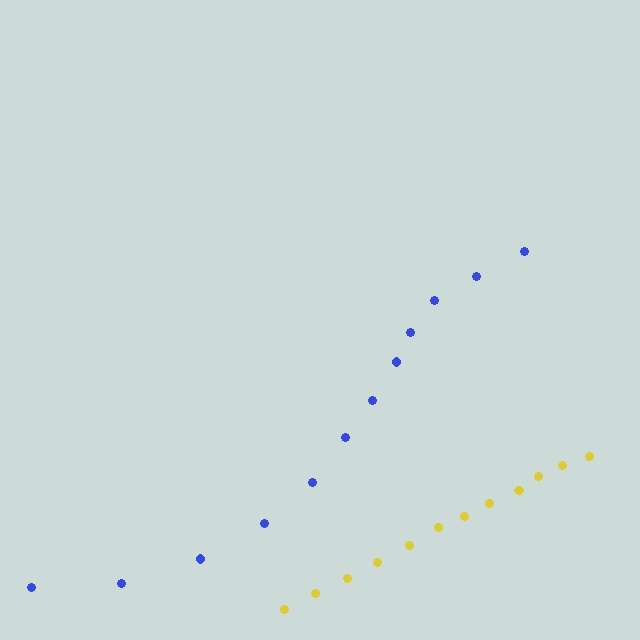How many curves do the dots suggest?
There are 2 distinct paths.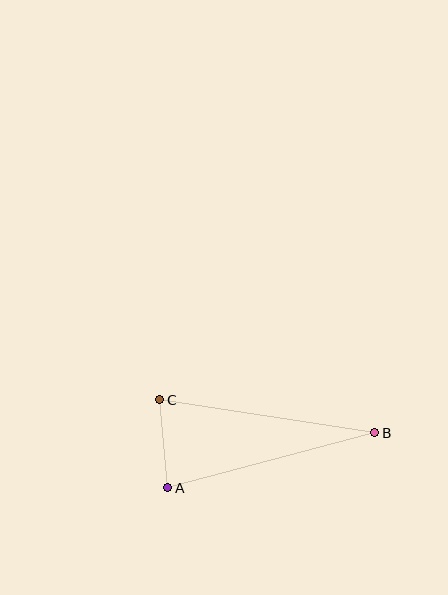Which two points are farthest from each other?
Points B and C are farthest from each other.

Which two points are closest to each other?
Points A and C are closest to each other.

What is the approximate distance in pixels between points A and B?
The distance between A and B is approximately 215 pixels.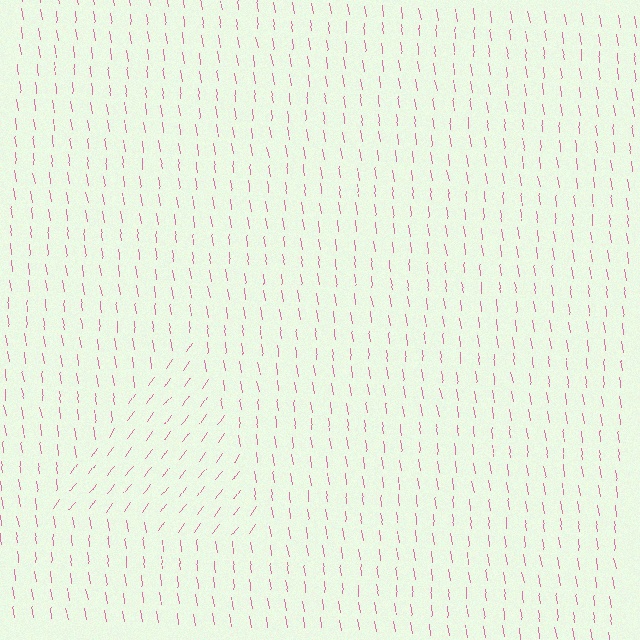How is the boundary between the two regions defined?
The boundary is defined purely by a change in line orientation (approximately 45 degrees difference). All lines are the same color and thickness.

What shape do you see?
I see a triangle.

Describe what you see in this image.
The image is filled with small pink line segments. A triangle region in the image has lines oriented differently from the surrounding lines, creating a visible texture boundary.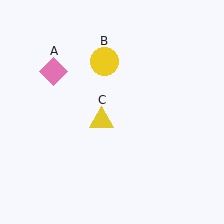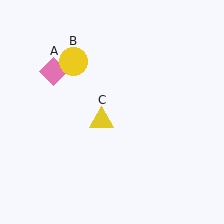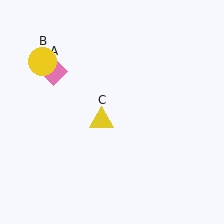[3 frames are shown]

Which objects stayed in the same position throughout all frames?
Pink diamond (object A) and yellow triangle (object C) remained stationary.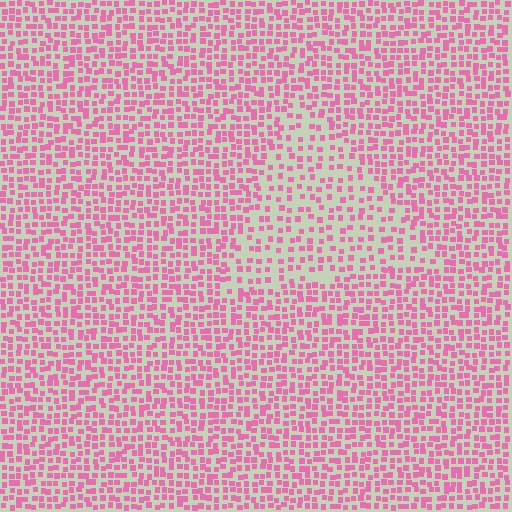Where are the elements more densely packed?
The elements are more densely packed outside the triangle boundary.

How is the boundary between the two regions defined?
The boundary is defined by a change in element density (approximately 1.8x ratio). All elements are the same color, size, and shape.